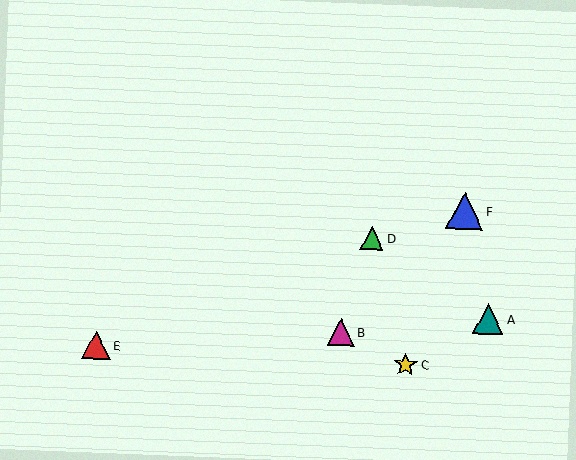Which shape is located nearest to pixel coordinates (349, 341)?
The magenta triangle (labeled B) at (341, 332) is nearest to that location.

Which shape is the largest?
The blue triangle (labeled F) is the largest.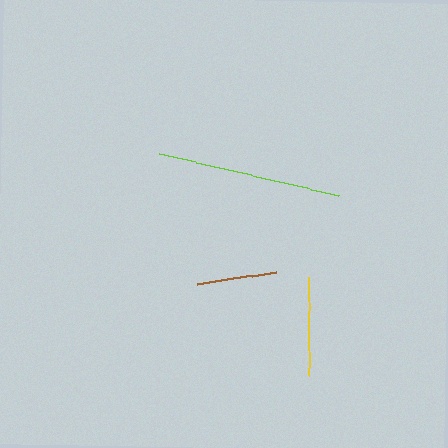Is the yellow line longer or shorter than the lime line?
The lime line is longer than the yellow line.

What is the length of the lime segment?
The lime segment is approximately 184 pixels long.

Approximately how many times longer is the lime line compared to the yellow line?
The lime line is approximately 1.9 times the length of the yellow line.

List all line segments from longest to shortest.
From longest to shortest: lime, yellow, brown.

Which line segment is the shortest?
The brown line is the shortest at approximately 79 pixels.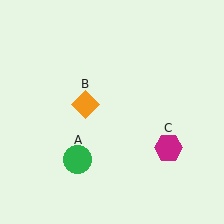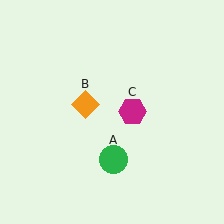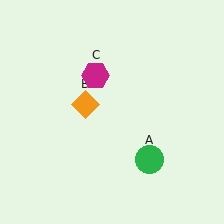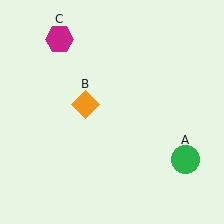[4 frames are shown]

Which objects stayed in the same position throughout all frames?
Orange diamond (object B) remained stationary.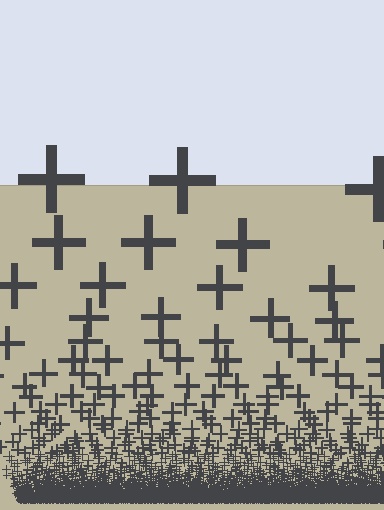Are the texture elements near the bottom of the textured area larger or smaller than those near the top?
Smaller. The gradient is inverted — elements near the bottom are smaller and denser.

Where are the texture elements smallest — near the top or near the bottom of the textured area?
Near the bottom.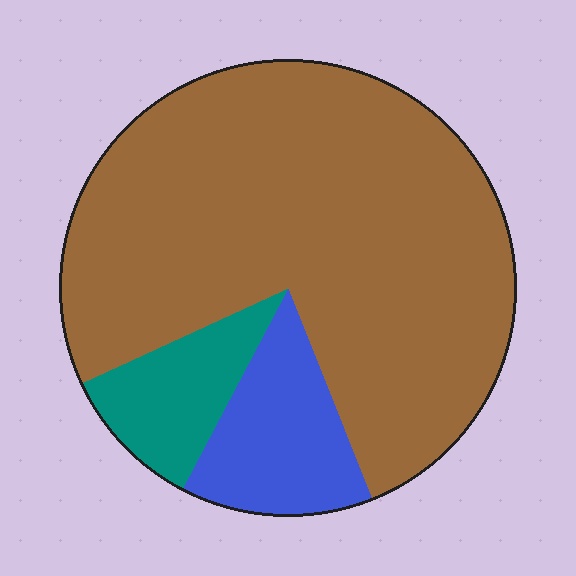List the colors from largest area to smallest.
From largest to smallest: brown, blue, teal.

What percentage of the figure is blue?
Blue takes up about one eighth (1/8) of the figure.